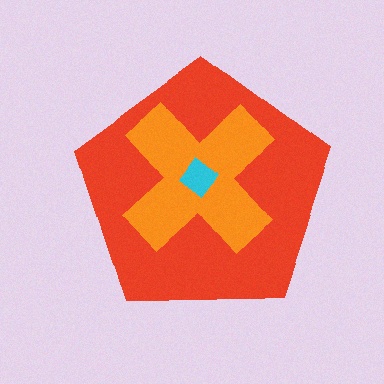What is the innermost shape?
The cyan diamond.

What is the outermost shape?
The red pentagon.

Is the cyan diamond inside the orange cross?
Yes.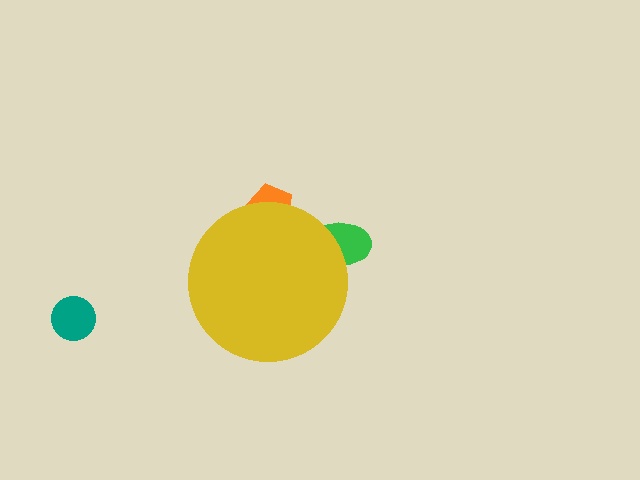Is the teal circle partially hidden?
No, the teal circle is fully visible.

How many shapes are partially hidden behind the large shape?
2 shapes are partially hidden.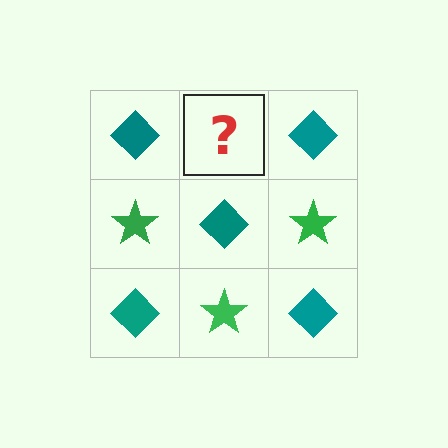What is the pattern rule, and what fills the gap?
The rule is that it alternates teal diamond and green star in a checkerboard pattern. The gap should be filled with a green star.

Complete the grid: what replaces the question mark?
The question mark should be replaced with a green star.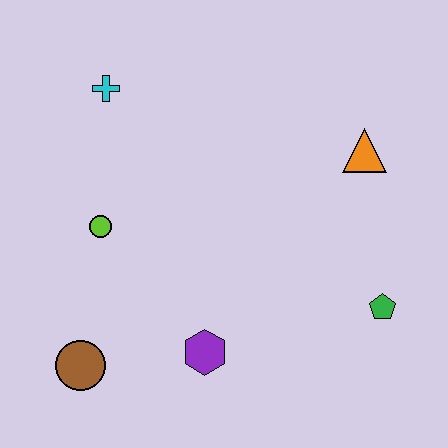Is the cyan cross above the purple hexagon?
Yes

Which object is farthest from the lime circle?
The green pentagon is farthest from the lime circle.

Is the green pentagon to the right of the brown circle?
Yes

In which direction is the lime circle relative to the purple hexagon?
The lime circle is above the purple hexagon.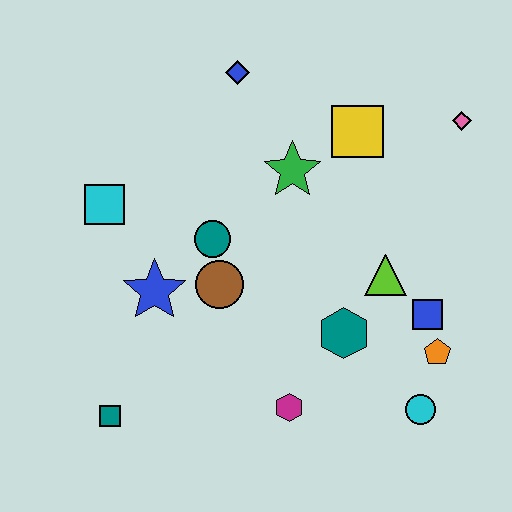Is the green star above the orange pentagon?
Yes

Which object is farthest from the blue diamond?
The cyan circle is farthest from the blue diamond.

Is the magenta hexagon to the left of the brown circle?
No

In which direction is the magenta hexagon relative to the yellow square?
The magenta hexagon is below the yellow square.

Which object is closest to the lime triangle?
The blue square is closest to the lime triangle.